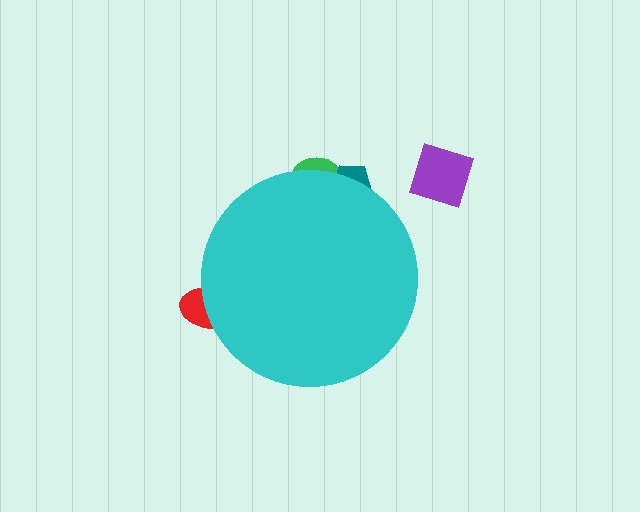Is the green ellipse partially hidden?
Yes, the green ellipse is partially hidden behind the cyan circle.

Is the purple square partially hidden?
No, the purple square is fully visible.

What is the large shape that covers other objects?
A cyan circle.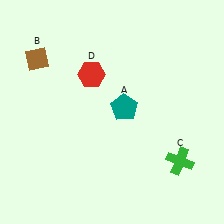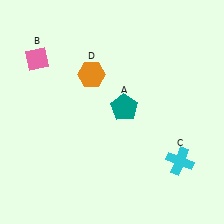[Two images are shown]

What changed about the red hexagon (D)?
In Image 1, D is red. In Image 2, it changed to orange.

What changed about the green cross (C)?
In Image 1, C is green. In Image 2, it changed to cyan.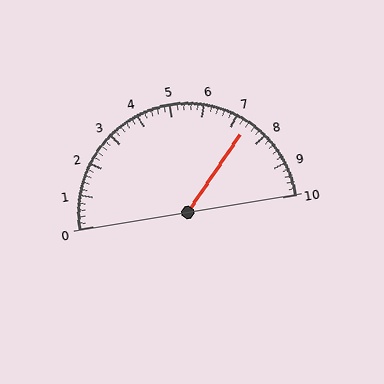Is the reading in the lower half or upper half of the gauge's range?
The reading is in the upper half of the range (0 to 10).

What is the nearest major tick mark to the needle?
The nearest major tick mark is 7.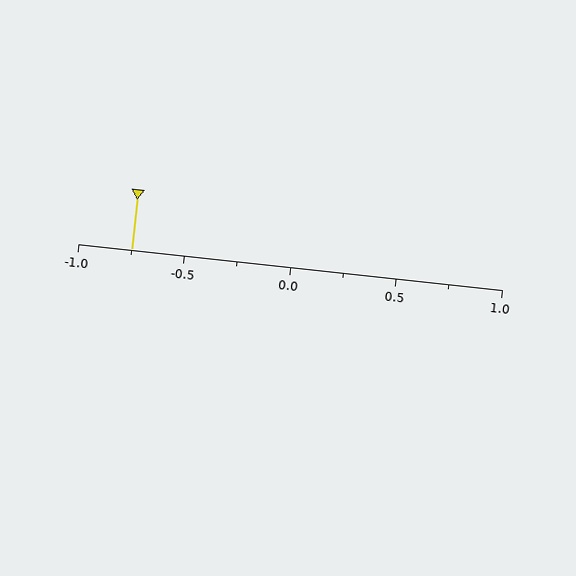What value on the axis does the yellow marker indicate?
The marker indicates approximately -0.75.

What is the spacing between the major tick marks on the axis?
The major ticks are spaced 0.5 apart.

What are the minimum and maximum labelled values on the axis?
The axis runs from -1.0 to 1.0.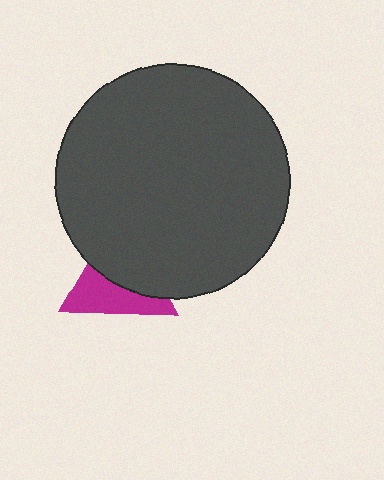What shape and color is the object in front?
The object in front is a dark gray circle.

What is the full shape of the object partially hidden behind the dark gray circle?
The partially hidden object is a magenta triangle.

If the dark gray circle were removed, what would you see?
You would see the complete magenta triangle.